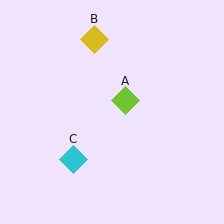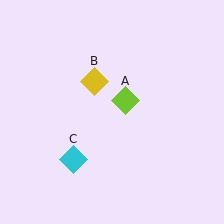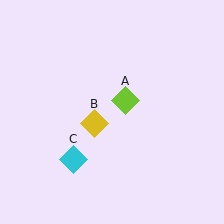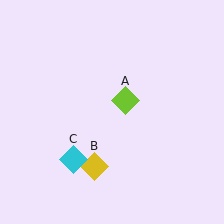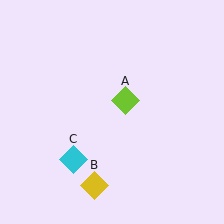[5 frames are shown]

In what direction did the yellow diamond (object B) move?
The yellow diamond (object B) moved down.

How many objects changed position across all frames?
1 object changed position: yellow diamond (object B).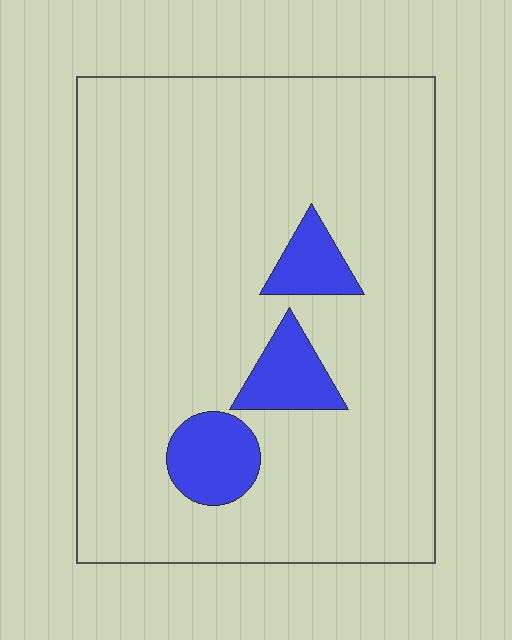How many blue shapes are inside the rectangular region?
3.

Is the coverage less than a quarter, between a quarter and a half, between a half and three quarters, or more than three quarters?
Less than a quarter.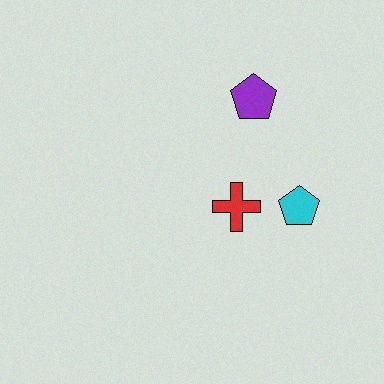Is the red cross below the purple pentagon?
Yes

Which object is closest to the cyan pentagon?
The red cross is closest to the cyan pentagon.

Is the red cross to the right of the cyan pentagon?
No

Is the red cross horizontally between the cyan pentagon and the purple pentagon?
No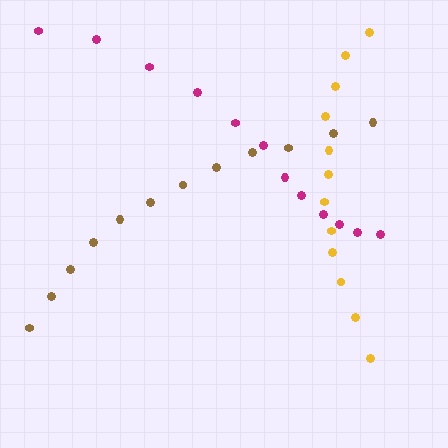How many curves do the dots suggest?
There are 3 distinct paths.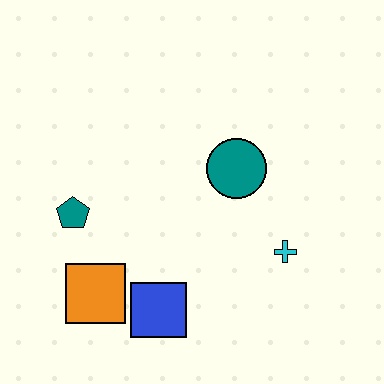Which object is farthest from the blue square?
The teal circle is farthest from the blue square.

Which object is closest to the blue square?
The orange square is closest to the blue square.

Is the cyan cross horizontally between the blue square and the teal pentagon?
No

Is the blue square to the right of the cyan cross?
No